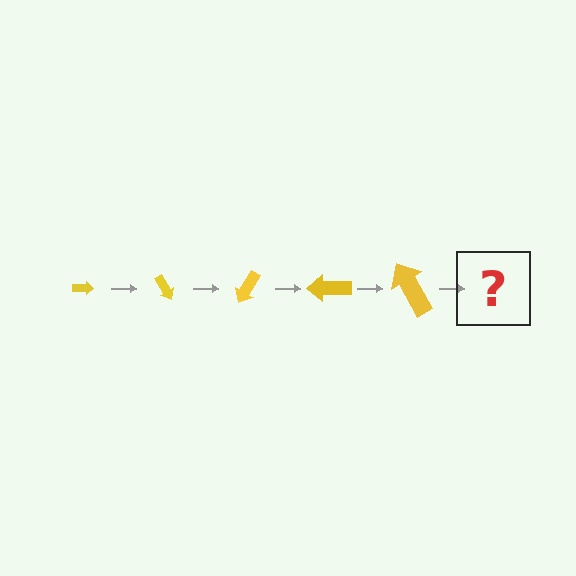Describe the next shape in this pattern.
It should be an arrow, larger than the previous one and rotated 300 degrees from the start.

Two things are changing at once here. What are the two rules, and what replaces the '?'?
The two rules are that the arrow grows larger each step and it rotates 60 degrees each step. The '?' should be an arrow, larger than the previous one and rotated 300 degrees from the start.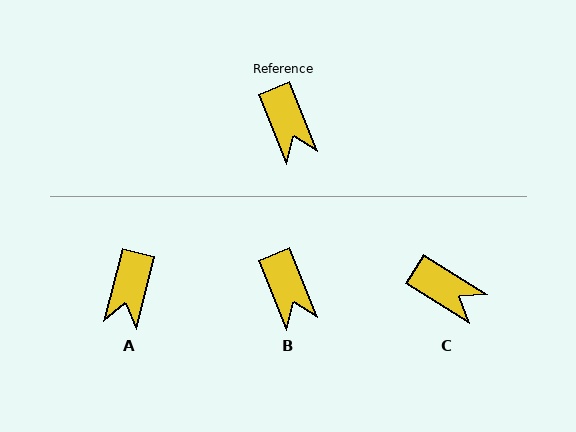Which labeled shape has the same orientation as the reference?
B.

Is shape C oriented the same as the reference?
No, it is off by about 36 degrees.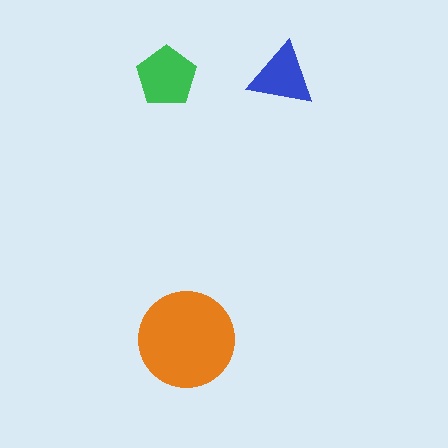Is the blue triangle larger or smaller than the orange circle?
Smaller.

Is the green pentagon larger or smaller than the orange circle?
Smaller.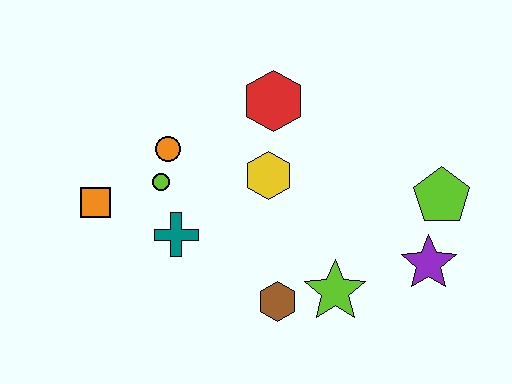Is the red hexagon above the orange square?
Yes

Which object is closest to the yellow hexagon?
The red hexagon is closest to the yellow hexagon.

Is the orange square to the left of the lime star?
Yes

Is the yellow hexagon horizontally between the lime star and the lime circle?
Yes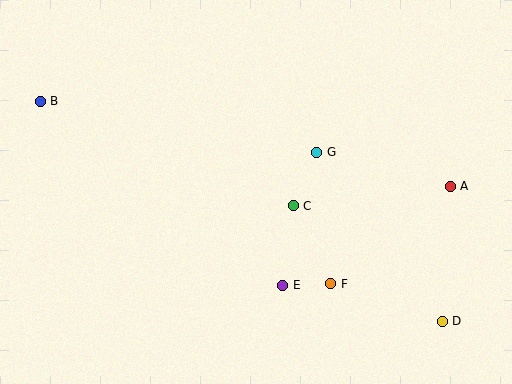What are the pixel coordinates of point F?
Point F is at (331, 284).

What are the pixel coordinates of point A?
Point A is at (450, 186).